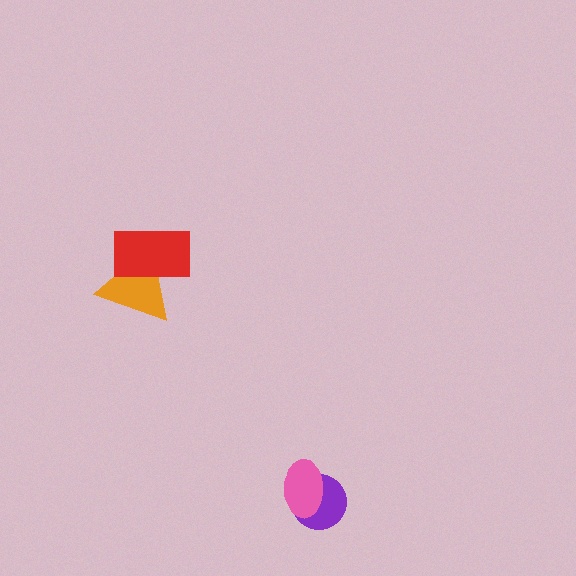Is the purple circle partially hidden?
Yes, it is partially covered by another shape.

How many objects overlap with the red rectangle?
1 object overlaps with the red rectangle.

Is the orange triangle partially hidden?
Yes, it is partially covered by another shape.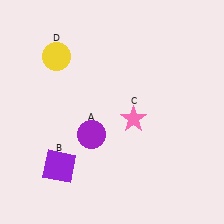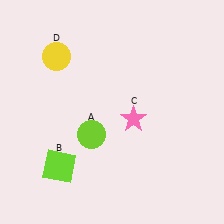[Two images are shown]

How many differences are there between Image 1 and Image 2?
There are 2 differences between the two images.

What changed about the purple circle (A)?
In Image 1, A is purple. In Image 2, it changed to lime.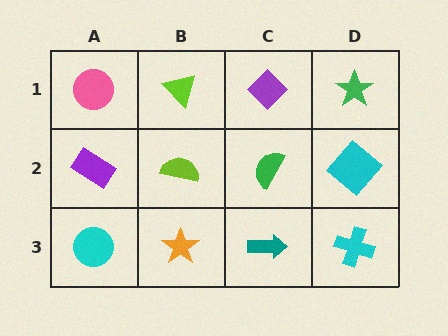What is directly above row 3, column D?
A cyan diamond.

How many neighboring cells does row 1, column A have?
2.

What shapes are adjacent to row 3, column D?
A cyan diamond (row 2, column D), a teal arrow (row 3, column C).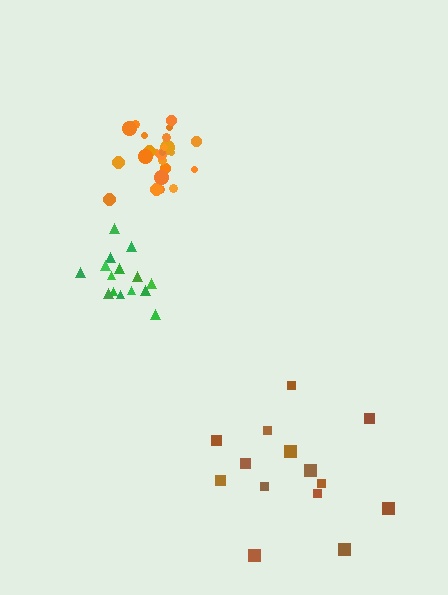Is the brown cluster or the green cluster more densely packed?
Green.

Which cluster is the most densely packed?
Orange.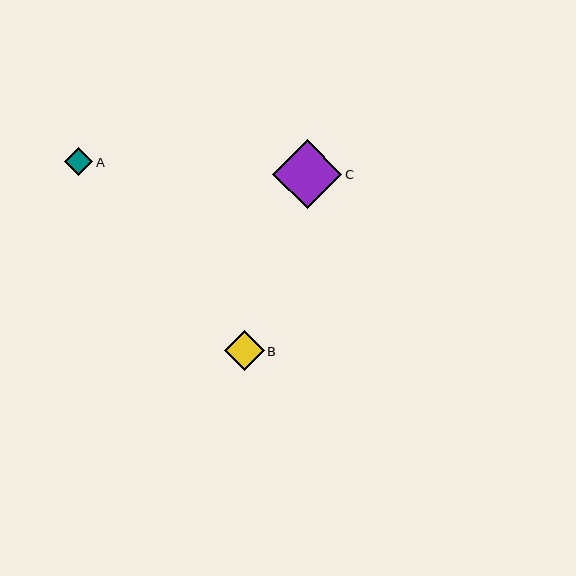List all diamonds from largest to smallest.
From largest to smallest: C, B, A.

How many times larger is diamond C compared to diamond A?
Diamond C is approximately 2.5 times the size of diamond A.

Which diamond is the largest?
Diamond C is the largest with a size of approximately 70 pixels.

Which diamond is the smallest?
Diamond A is the smallest with a size of approximately 28 pixels.